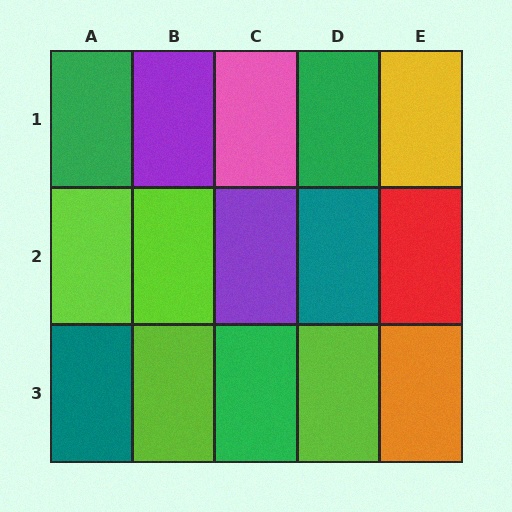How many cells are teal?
2 cells are teal.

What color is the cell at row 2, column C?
Purple.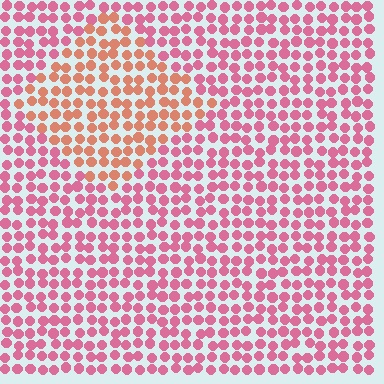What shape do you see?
I see a diamond.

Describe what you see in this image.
The image is filled with small pink elements in a uniform arrangement. A diamond-shaped region is visible where the elements are tinted to a slightly different hue, forming a subtle color boundary.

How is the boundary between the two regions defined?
The boundary is defined purely by a slight shift in hue (about 37 degrees). Spacing, size, and orientation are identical on both sides.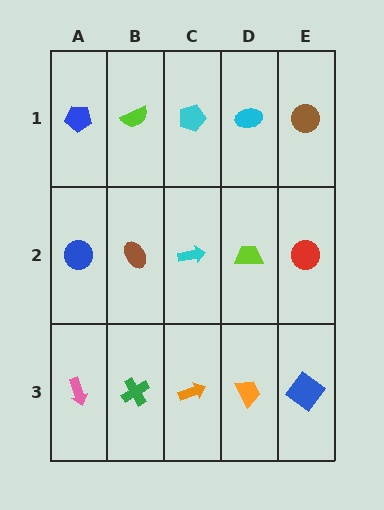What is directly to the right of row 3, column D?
A blue diamond.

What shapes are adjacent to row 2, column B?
A lime semicircle (row 1, column B), a green cross (row 3, column B), a blue circle (row 2, column A), a cyan arrow (row 2, column C).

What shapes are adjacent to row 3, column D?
A lime trapezoid (row 2, column D), an orange arrow (row 3, column C), a blue diamond (row 3, column E).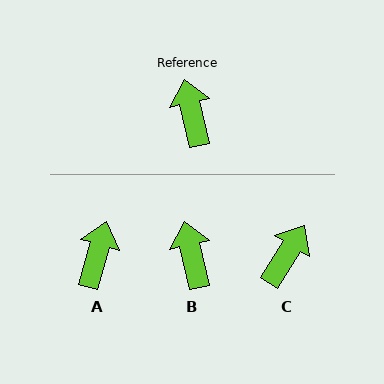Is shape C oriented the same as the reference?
No, it is off by about 45 degrees.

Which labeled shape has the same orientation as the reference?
B.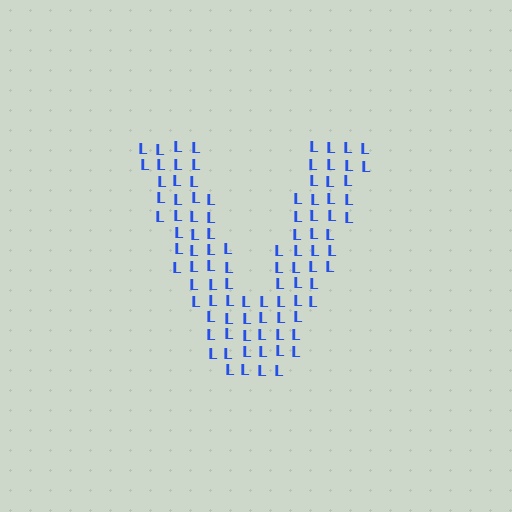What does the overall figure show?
The overall figure shows the letter V.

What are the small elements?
The small elements are letter L's.